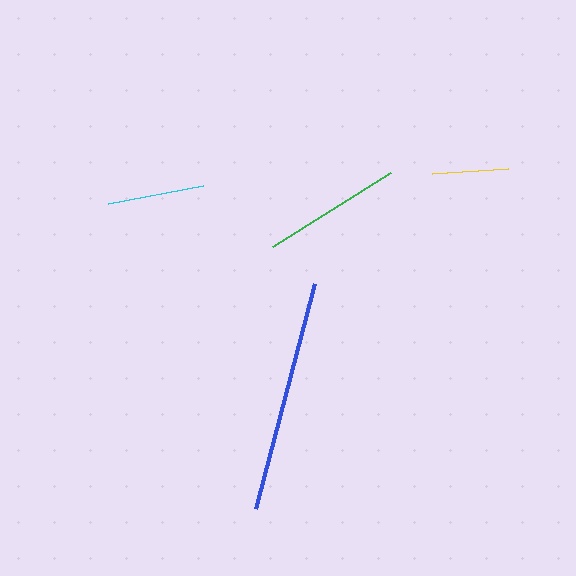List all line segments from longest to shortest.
From longest to shortest: blue, green, cyan, yellow.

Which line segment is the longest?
The blue line is the longest at approximately 232 pixels.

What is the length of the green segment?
The green segment is approximately 139 pixels long.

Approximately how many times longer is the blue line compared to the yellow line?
The blue line is approximately 3.1 times the length of the yellow line.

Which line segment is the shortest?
The yellow line is the shortest at approximately 76 pixels.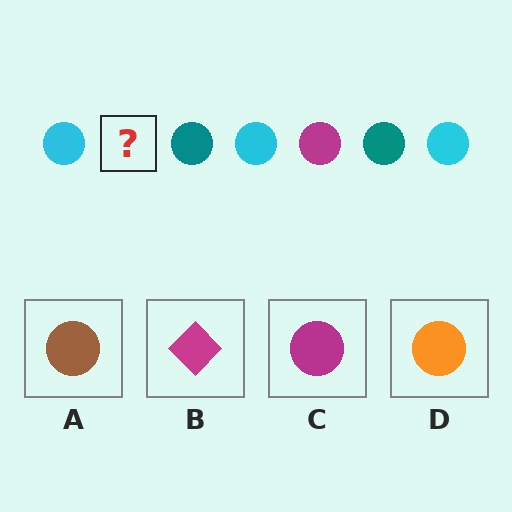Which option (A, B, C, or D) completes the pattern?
C.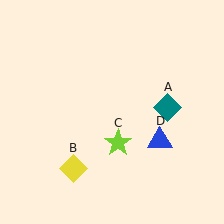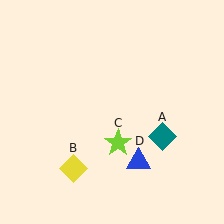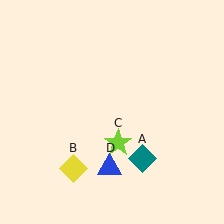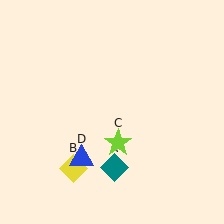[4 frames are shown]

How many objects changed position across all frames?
2 objects changed position: teal diamond (object A), blue triangle (object D).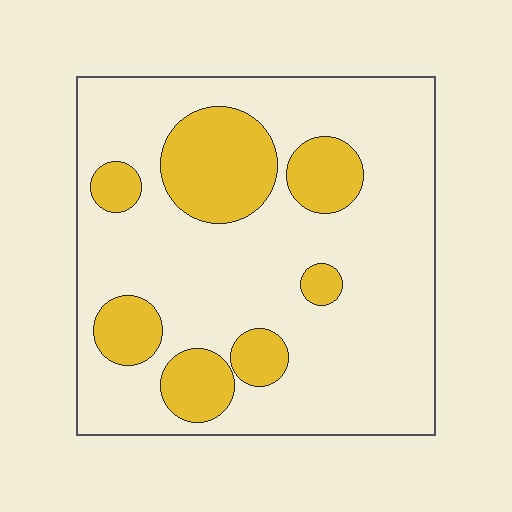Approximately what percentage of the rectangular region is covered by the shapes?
Approximately 25%.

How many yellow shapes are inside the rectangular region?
7.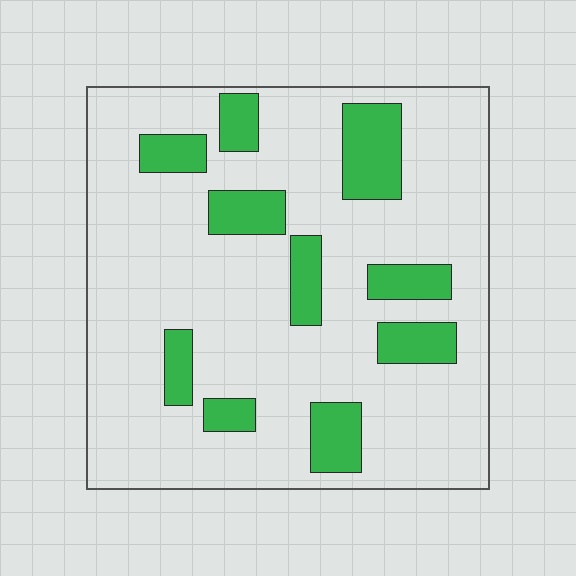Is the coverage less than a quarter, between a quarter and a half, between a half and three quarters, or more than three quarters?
Less than a quarter.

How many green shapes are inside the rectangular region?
10.